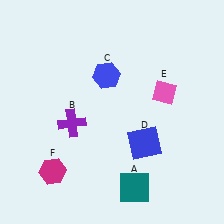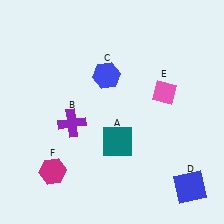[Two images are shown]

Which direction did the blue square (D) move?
The blue square (D) moved right.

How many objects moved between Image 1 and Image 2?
2 objects moved between the two images.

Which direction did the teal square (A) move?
The teal square (A) moved up.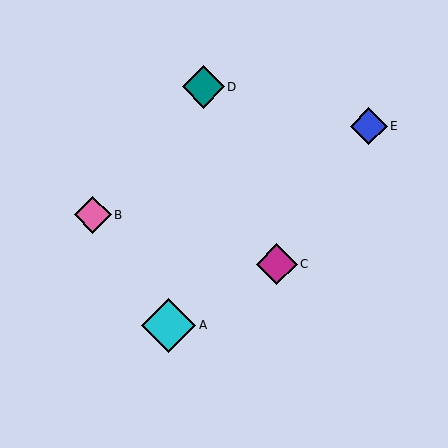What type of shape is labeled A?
Shape A is a cyan diamond.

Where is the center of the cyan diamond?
The center of the cyan diamond is at (169, 326).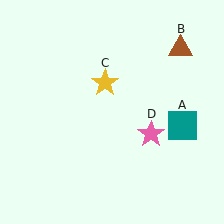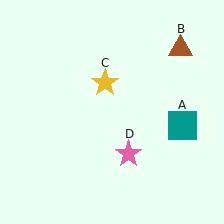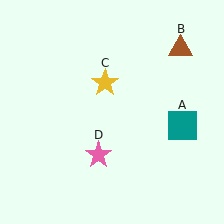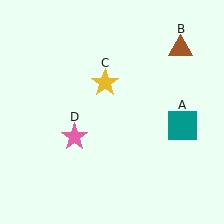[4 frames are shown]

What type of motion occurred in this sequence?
The pink star (object D) rotated clockwise around the center of the scene.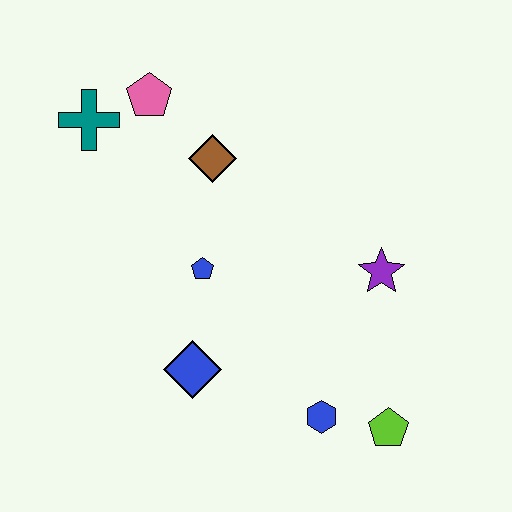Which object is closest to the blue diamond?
The blue pentagon is closest to the blue diamond.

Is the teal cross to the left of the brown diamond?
Yes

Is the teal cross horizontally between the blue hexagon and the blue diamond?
No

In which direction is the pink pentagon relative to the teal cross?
The pink pentagon is to the right of the teal cross.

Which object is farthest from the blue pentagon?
The lime pentagon is farthest from the blue pentagon.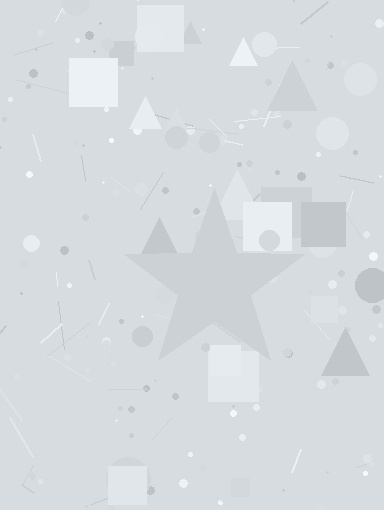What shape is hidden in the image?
A star is hidden in the image.